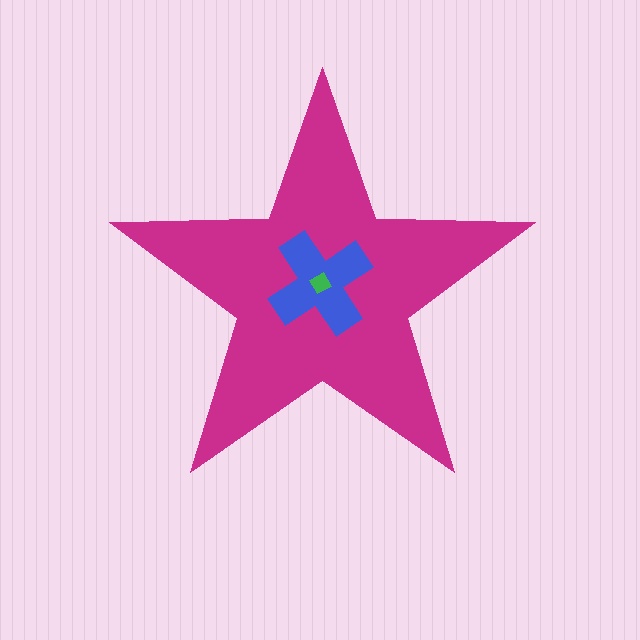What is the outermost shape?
The magenta star.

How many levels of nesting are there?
3.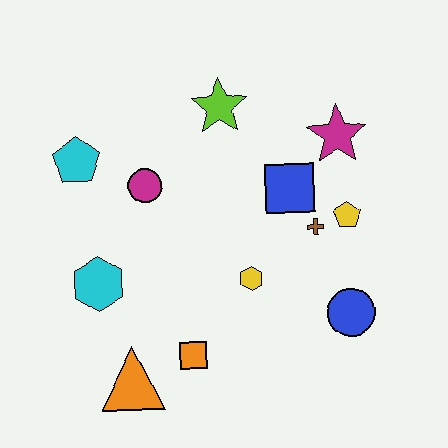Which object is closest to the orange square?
The orange triangle is closest to the orange square.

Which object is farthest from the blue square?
The orange triangle is farthest from the blue square.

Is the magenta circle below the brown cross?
No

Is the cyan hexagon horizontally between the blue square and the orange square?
No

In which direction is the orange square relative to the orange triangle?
The orange square is to the right of the orange triangle.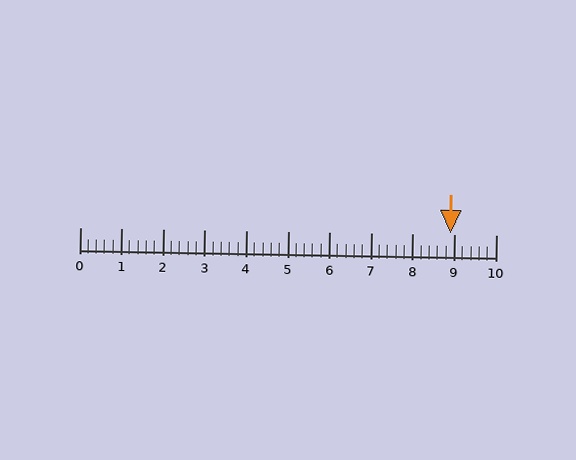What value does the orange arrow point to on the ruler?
The orange arrow points to approximately 8.9.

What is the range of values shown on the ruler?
The ruler shows values from 0 to 10.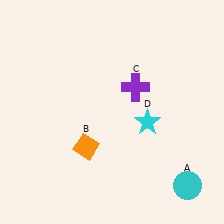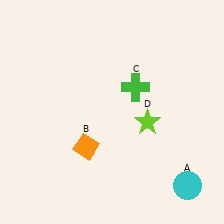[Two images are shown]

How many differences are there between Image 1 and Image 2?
There are 2 differences between the two images.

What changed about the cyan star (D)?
In Image 1, D is cyan. In Image 2, it changed to lime.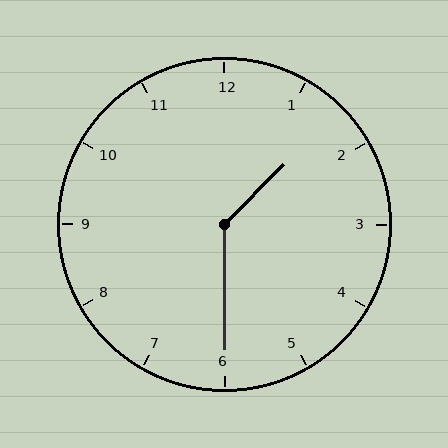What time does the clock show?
1:30.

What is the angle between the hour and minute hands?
Approximately 135 degrees.